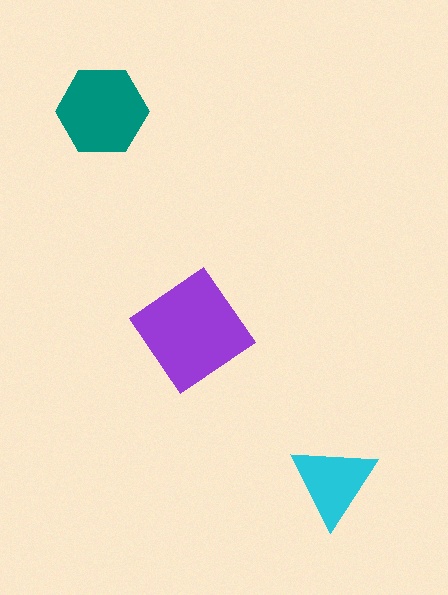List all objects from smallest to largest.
The cyan triangle, the teal hexagon, the purple diamond.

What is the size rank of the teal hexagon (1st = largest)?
2nd.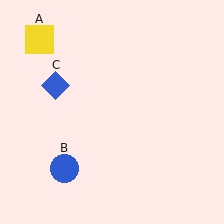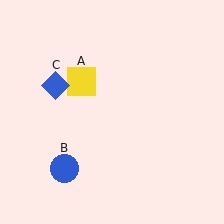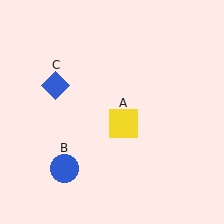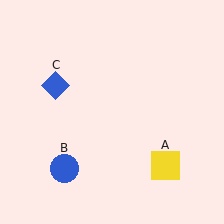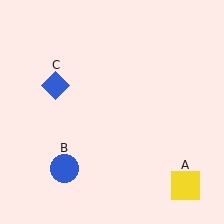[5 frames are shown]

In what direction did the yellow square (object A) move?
The yellow square (object A) moved down and to the right.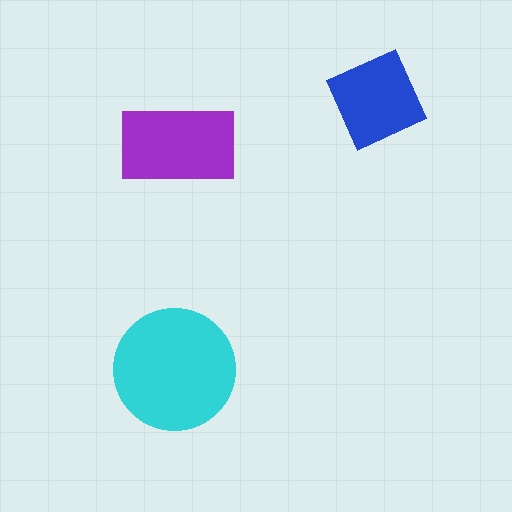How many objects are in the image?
There are 3 objects in the image.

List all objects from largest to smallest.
The cyan circle, the purple rectangle, the blue diamond.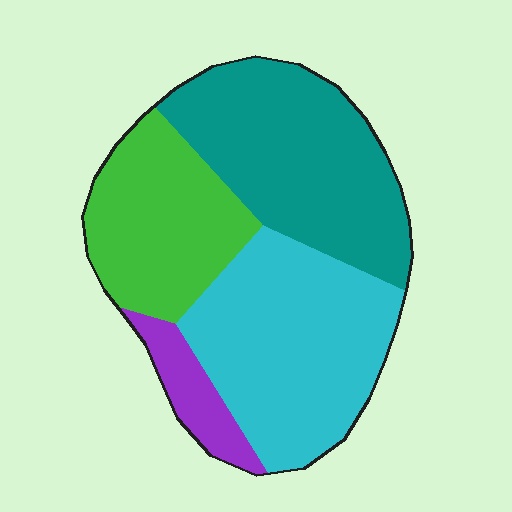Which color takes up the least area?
Purple, at roughly 10%.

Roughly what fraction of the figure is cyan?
Cyan takes up between a quarter and a half of the figure.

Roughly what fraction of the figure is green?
Green takes up about one quarter (1/4) of the figure.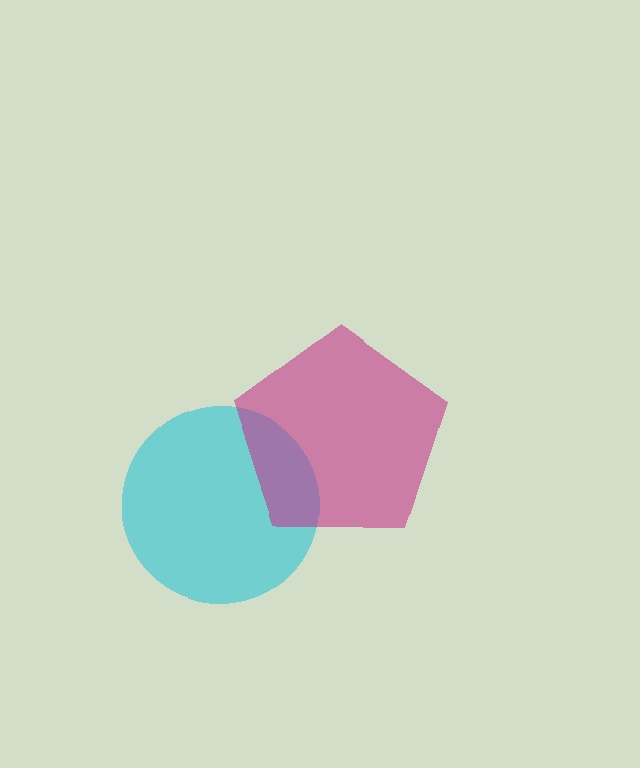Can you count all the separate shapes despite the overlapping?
Yes, there are 2 separate shapes.